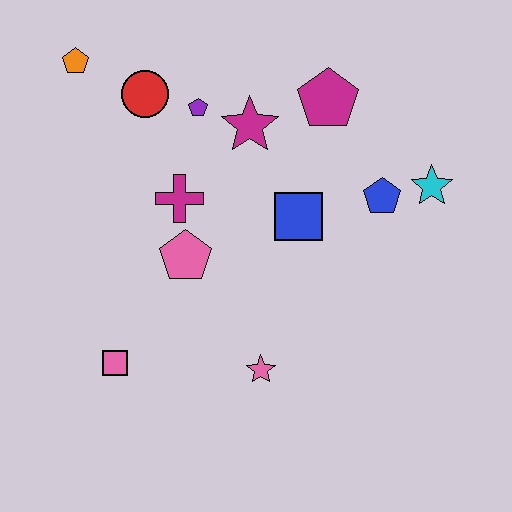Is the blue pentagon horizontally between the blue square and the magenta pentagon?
No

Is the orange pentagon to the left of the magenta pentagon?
Yes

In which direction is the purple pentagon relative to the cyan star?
The purple pentagon is to the left of the cyan star.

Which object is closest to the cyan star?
The blue pentagon is closest to the cyan star.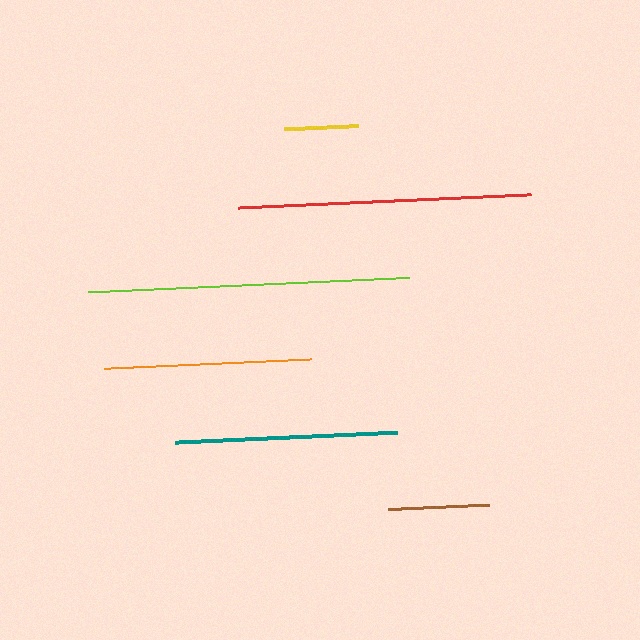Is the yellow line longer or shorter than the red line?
The red line is longer than the yellow line.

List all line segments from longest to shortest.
From longest to shortest: lime, red, teal, orange, brown, yellow.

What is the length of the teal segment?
The teal segment is approximately 223 pixels long.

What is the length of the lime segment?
The lime segment is approximately 322 pixels long.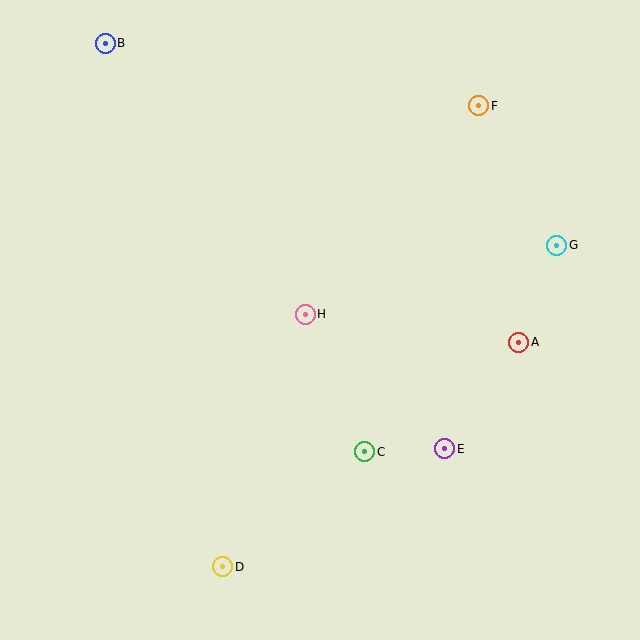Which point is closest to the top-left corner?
Point B is closest to the top-left corner.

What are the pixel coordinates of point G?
Point G is at (557, 245).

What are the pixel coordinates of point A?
Point A is at (519, 342).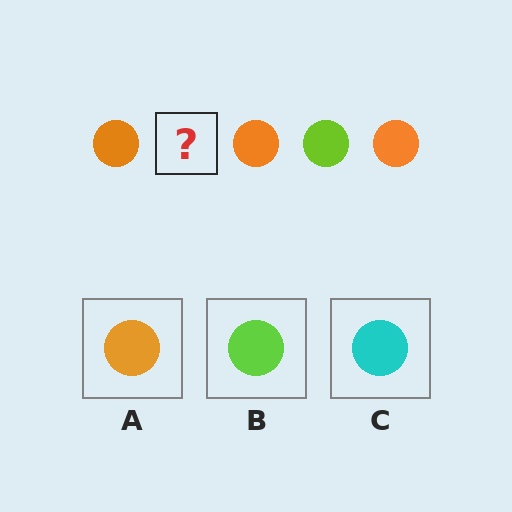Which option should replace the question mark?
Option B.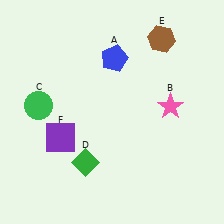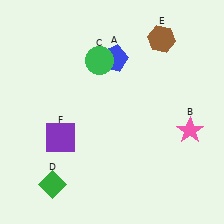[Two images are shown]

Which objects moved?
The objects that moved are: the pink star (B), the green circle (C), the green diamond (D).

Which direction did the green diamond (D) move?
The green diamond (D) moved left.